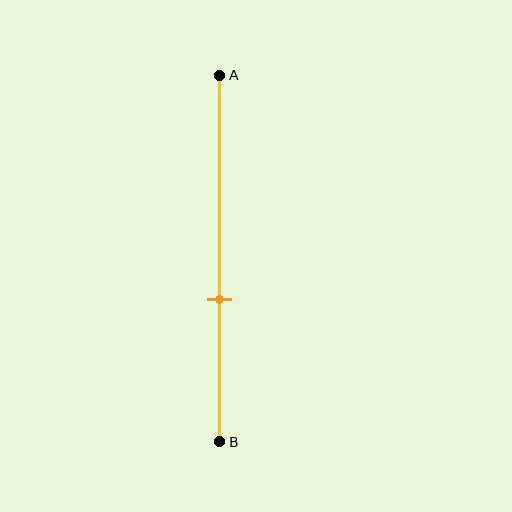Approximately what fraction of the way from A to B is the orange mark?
The orange mark is approximately 60% of the way from A to B.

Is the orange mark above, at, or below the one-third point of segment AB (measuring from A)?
The orange mark is below the one-third point of segment AB.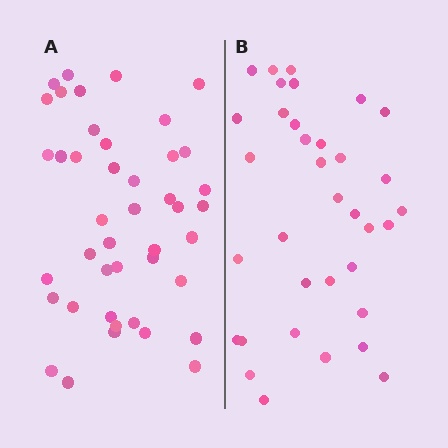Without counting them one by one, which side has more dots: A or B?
Region A (the left region) has more dots.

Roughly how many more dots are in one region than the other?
Region A has roughly 8 or so more dots than region B.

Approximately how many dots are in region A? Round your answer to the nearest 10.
About 40 dots. (The exact count is 43, which rounds to 40.)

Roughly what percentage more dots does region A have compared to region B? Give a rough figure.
About 25% more.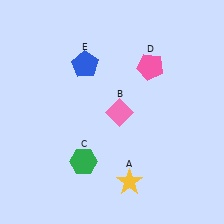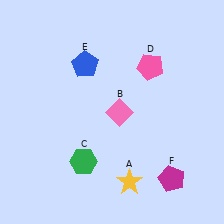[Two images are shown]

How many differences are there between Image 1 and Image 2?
There is 1 difference between the two images.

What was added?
A magenta pentagon (F) was added in Image 2.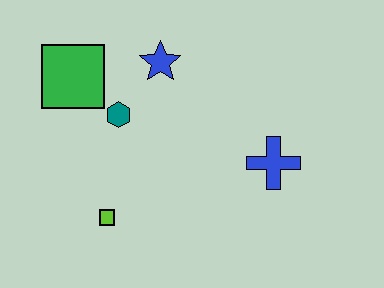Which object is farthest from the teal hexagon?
The blue cross is farthest from the teal hexagon.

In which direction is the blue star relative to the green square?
The blue star is to the right of the green square.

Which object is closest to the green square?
The teal hexagon is closest to the green square.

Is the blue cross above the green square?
No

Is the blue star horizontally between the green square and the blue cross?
Yes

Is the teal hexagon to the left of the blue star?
Yes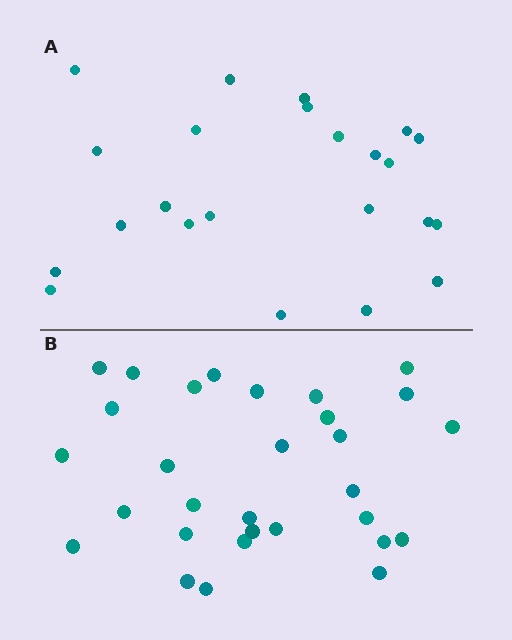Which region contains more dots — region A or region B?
Region B (the bottom region) has more dots.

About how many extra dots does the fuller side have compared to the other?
Region B has roughly 8 or so more dots than region A.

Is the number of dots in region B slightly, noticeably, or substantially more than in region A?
Region B has noticeably more, but not dramatically so. The ratio is roughly 1.3 to 1.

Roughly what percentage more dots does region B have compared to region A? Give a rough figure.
About 30% more.